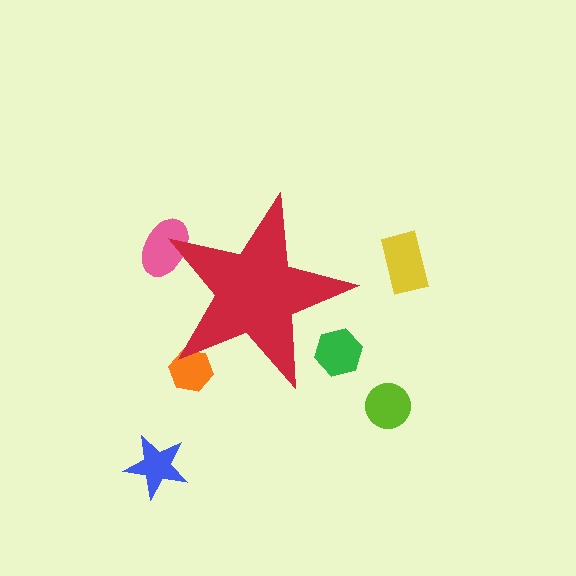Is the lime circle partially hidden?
No, the lime circle is fully visible.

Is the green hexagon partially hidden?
Yes, the green hexagon is partially hidden behind the red star.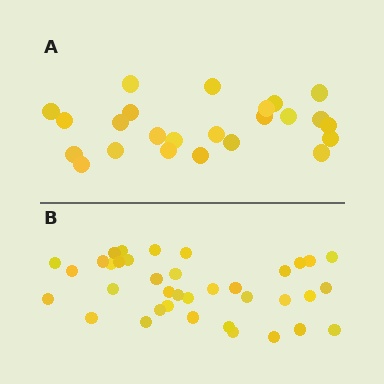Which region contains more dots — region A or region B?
Region B (the bottom region) has more dots.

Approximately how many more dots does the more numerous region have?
Region B has approximately 15 more dots than region A.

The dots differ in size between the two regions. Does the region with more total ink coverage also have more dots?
No. Region A has more total ink coverage because its dots are larger, but region B actually contains more individual dots. Total area can be misleading — the number of items is what matters here.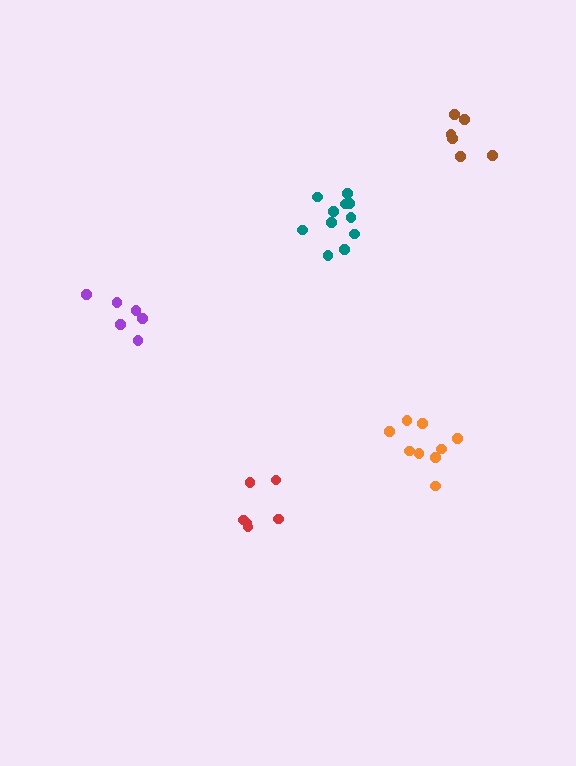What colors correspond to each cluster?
The clusters are colored: red, orange, purple, teal, brown.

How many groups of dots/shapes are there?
There are 5 groups.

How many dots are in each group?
Group 1: 6 dots, Group 2: 9 dots, Group 3: 6 dots, Group 4: 11 dots, Group 5: 6 dots (38 total).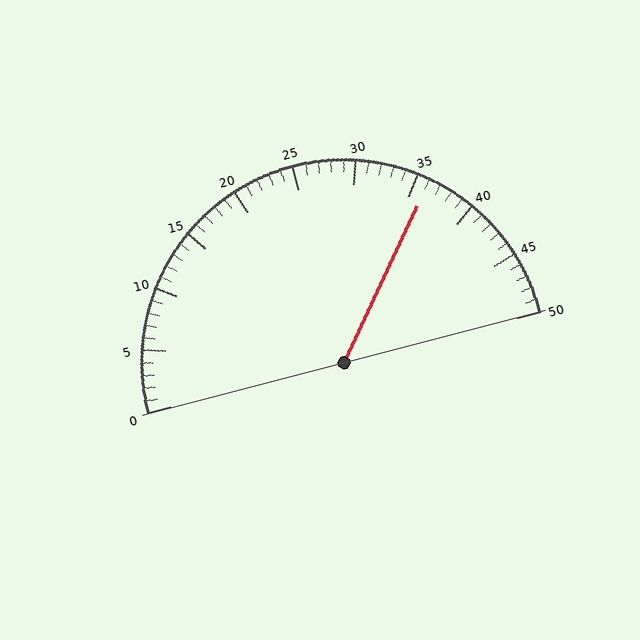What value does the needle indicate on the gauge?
The needle indicates approximately 36.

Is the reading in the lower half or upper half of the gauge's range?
The reading is in the upper half of the range (0 to 50).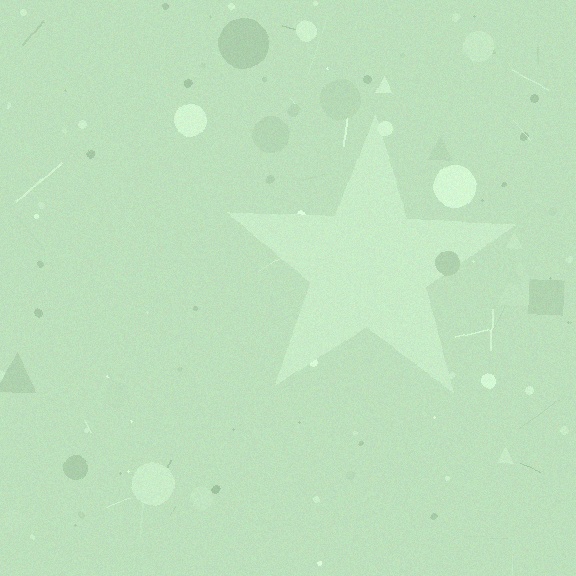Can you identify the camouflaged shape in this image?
The camouflaged shape is a star.